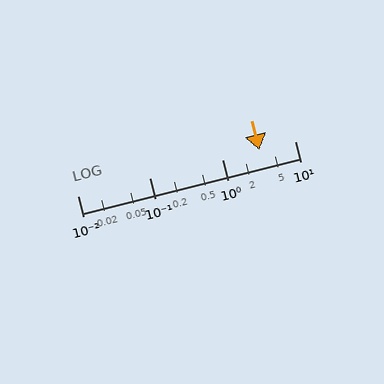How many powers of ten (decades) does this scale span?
The scale spans 3 decades, from 0.01 to 10.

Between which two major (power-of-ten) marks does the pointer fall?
The pointer is between 1 and 10.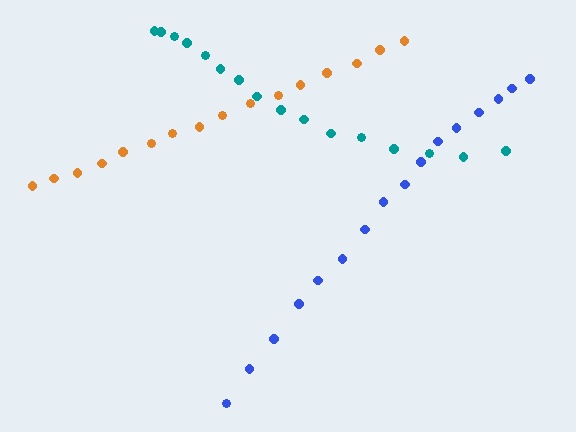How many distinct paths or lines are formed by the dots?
There are 3 distinct paths.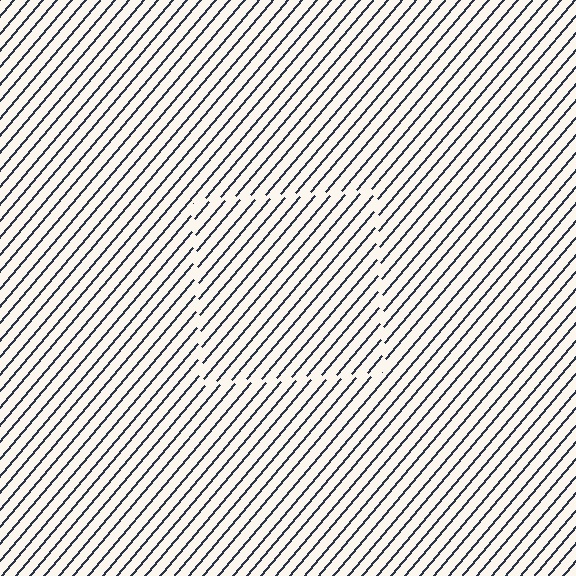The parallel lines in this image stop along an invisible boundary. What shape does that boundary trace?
An illusory square. The interior of the shape contains the same grating, shifted by half a period — the contour is defined by the phase discontinuity where line-ends from the inner and outer gratings abut.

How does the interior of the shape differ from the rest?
The interior of the shape contains the same grating, shifted by half a period — the contour is defined by the phase discontinuity where line-ends from the inner and outer gratings abut.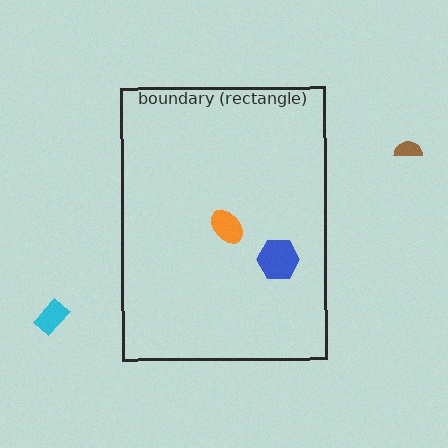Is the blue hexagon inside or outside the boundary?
Inside.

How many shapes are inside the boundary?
2 inside, 2 outside.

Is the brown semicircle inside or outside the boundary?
Outside.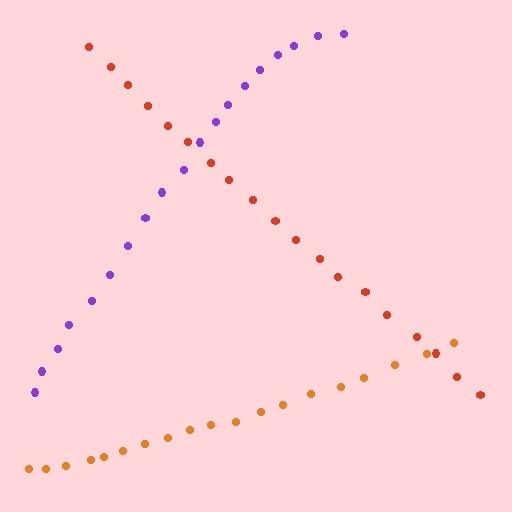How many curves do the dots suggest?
There are 3 distinct paths.